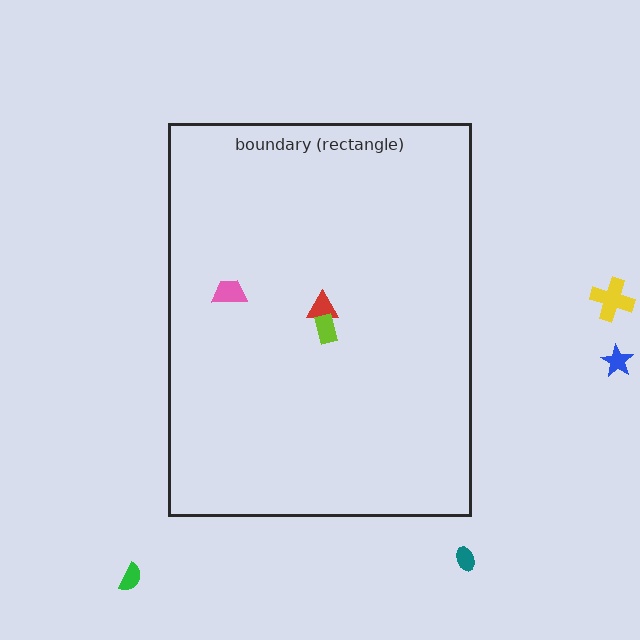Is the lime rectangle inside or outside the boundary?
Inside.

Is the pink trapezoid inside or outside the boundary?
Inside.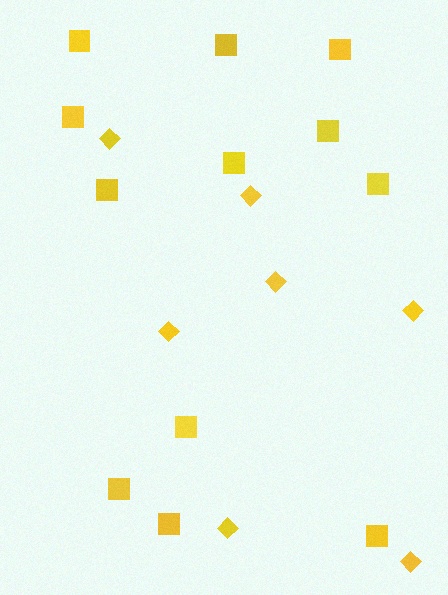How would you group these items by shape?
There are 2 groups: one group of squares (12) and one group of diamonds (7).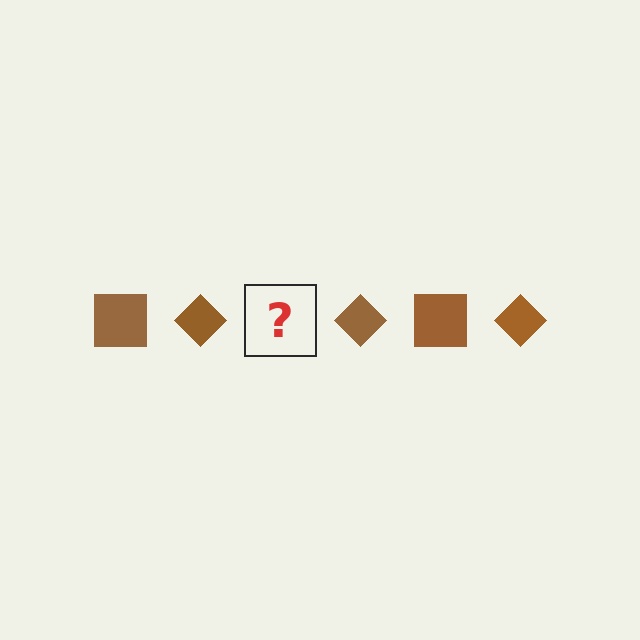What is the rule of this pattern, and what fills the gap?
The rule is that the pattern cycles through square, diamond shapes in brown. The gap should be filled with a brown square.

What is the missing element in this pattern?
The missing element is a brown square.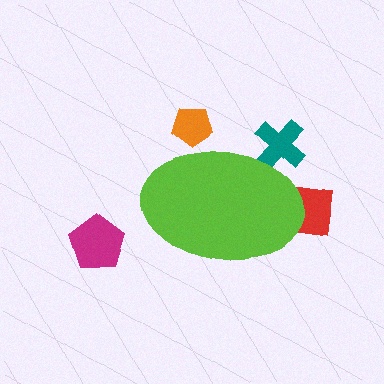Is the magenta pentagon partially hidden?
No, the magenta pentagon is fully visible.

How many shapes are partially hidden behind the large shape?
3 shapes are partially hidden.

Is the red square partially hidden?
Yes, the red square is partially hidden behind the lime ellipse.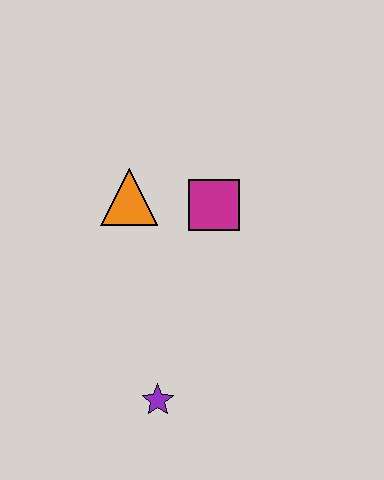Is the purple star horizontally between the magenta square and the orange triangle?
Yes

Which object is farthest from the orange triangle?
The purple star is farthest from the orange triangle.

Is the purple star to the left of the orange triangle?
No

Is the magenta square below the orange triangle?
Yes